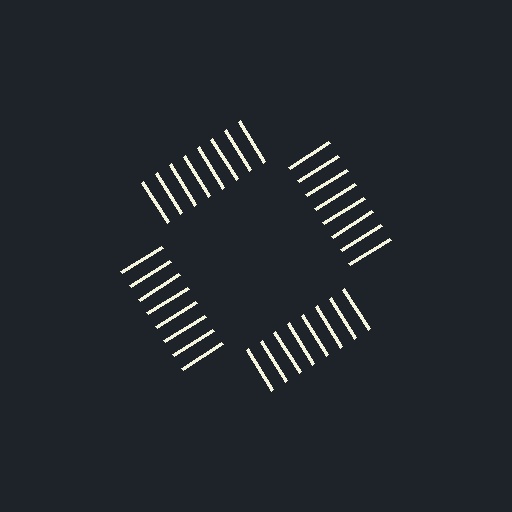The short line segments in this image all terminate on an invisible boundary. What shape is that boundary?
An illusory square — the line segments terminate on its edges but no continuous stroke is drawn.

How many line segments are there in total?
32 — 8 along each of the 4 edges.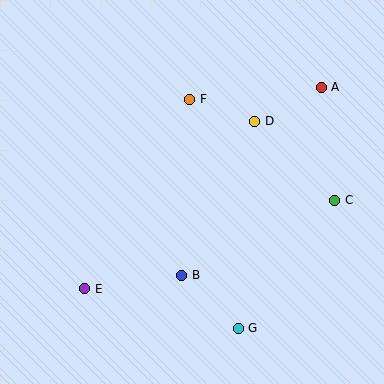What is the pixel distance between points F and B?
The distance between F and B is 176 pixels.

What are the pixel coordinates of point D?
Point D is at (255, 122).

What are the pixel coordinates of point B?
Point B is at (182, 275).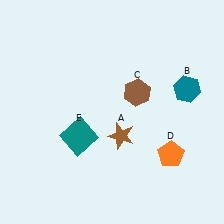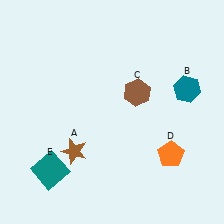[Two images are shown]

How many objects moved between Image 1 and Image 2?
2 objects moved between the two images.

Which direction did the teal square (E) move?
The teal square (E) moved down.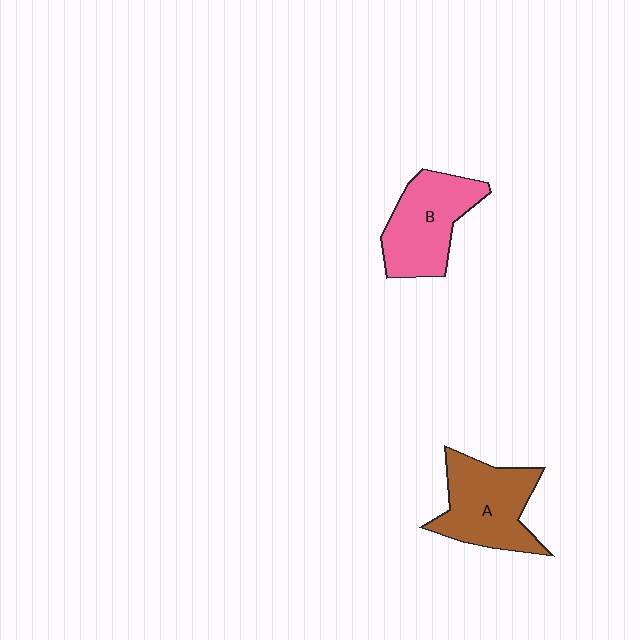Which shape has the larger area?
Shape A (brown).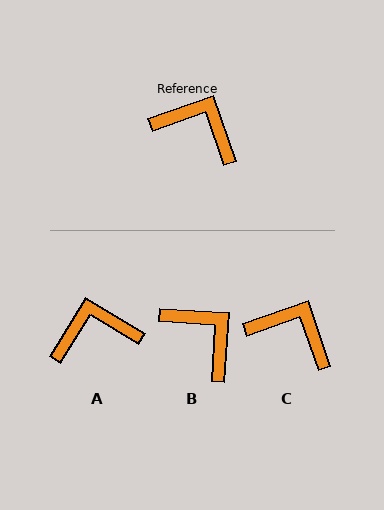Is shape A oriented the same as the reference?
No, it is off by about 40 degrees.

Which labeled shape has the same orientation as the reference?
C.